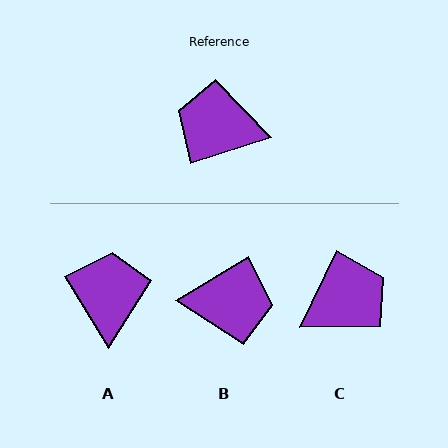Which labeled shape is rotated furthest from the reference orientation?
B, about 167 degrees away.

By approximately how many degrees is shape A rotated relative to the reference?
Approximately 76 degrees clockwise.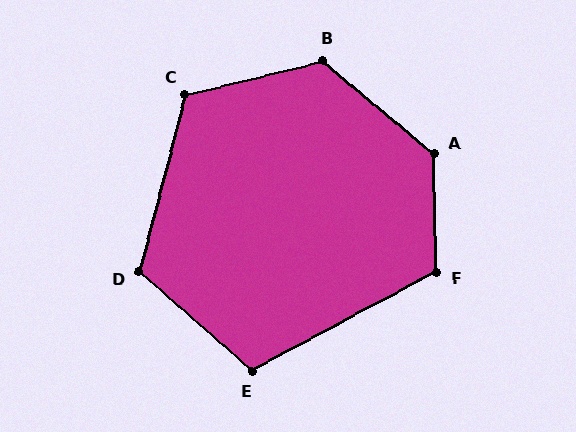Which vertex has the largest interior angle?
A, at approximately 131 degrees.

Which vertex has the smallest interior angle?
E, at approximately 111 degrees.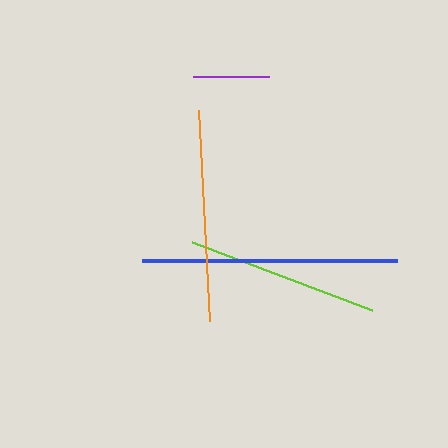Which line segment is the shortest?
The purple line is the shortest at approximately 77 pixels.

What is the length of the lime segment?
The lime segment is approximately 192 pixels long.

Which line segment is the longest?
The blue line is the longest at approximately 256 pixels.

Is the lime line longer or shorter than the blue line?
The blue line is longer than the lime line.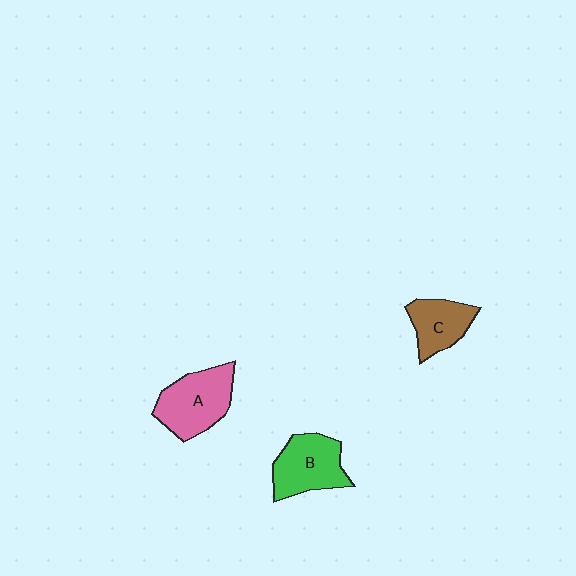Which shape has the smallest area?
Shape C (brown).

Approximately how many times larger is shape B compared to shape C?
Approximately 1.3 times.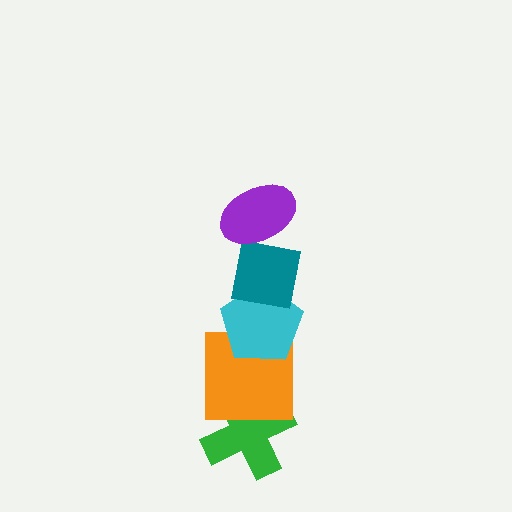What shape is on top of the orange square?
The cyan pentagon is on top of the orange square.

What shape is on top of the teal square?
The purple ellipse is on top of the teal square.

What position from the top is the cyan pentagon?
The cyan pentagon is 3rd from the top.